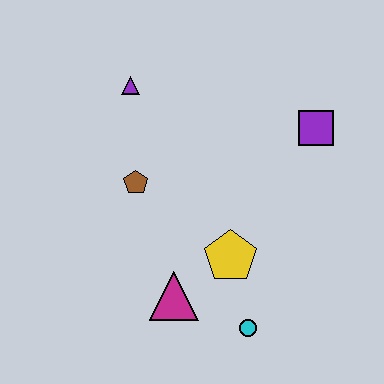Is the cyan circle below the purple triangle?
Yes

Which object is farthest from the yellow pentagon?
The purple triangle is farthest from the yellow pentagon.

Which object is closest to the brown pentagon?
The purple triangle is closest to the brown pentagon.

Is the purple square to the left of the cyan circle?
No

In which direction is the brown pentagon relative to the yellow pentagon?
The brown pentagon is to the left of the yellow pentagon.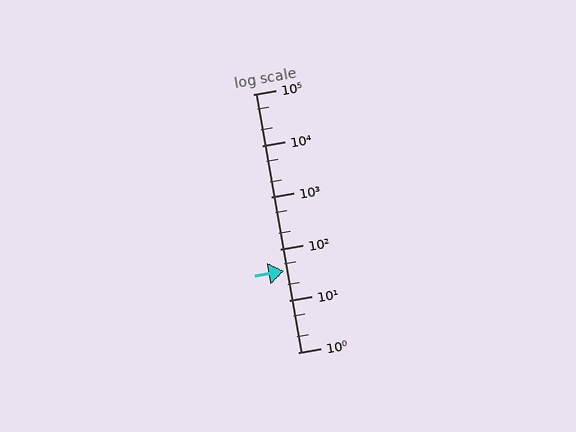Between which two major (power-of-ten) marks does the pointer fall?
The pointer is between 10 and 100.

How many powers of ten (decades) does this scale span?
The scale spans 5 decades, from 1 to 100000.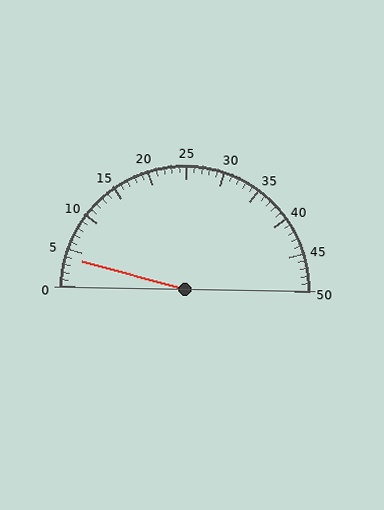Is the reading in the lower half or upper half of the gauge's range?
The reading is in the lower half of the range (0 to 50).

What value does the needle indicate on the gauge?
The needle indicates approximately 4.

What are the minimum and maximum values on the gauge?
The gauge ranges from 0 to 50.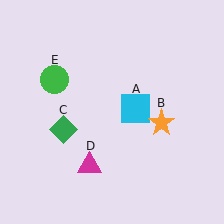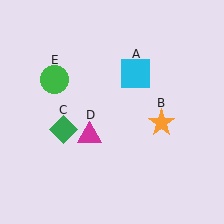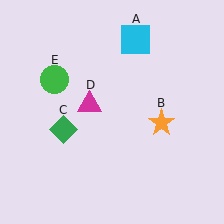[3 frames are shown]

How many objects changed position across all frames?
2 objects changed position: cyan square (object A), magenta triangle (object D).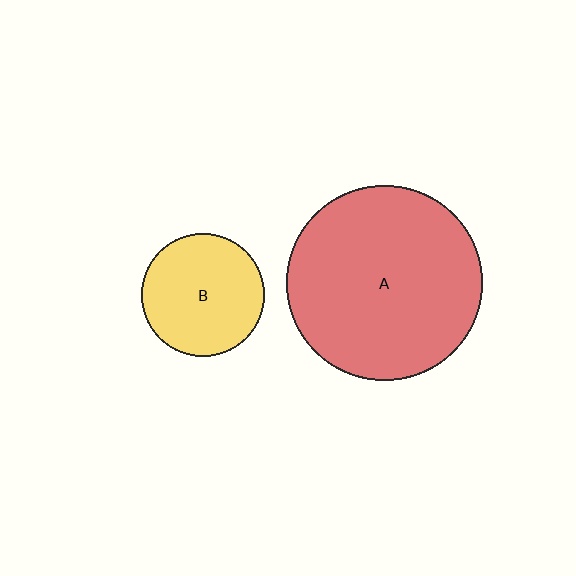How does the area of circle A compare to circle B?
Approximately 2.5 times.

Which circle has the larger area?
Circle A (red).